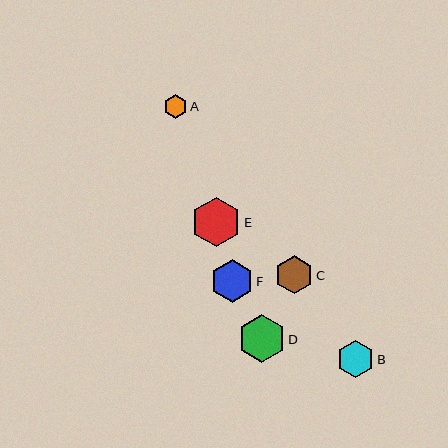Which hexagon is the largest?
Hexagon E is the largest with a size of approximately 49 pixels.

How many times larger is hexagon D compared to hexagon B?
Hexagon D is approximately 1.3 times the size of hexagon B.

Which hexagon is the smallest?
Hexagon A is the smallest with a size of approximately 23 pixels.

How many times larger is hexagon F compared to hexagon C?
Hexagon F is approximately 1.1 times the size of hexagon C.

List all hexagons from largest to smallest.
From largest to smallest: E, D, F, B, C, A.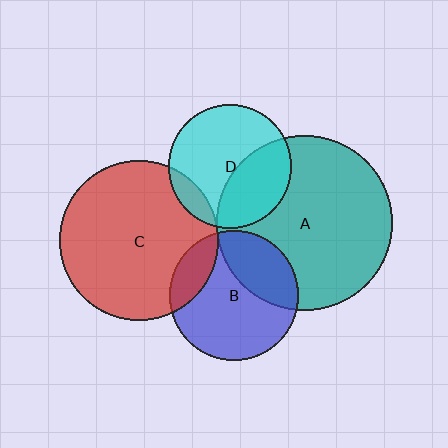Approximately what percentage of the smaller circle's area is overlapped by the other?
Approximately 35%.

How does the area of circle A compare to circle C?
Approximately 1.2 times.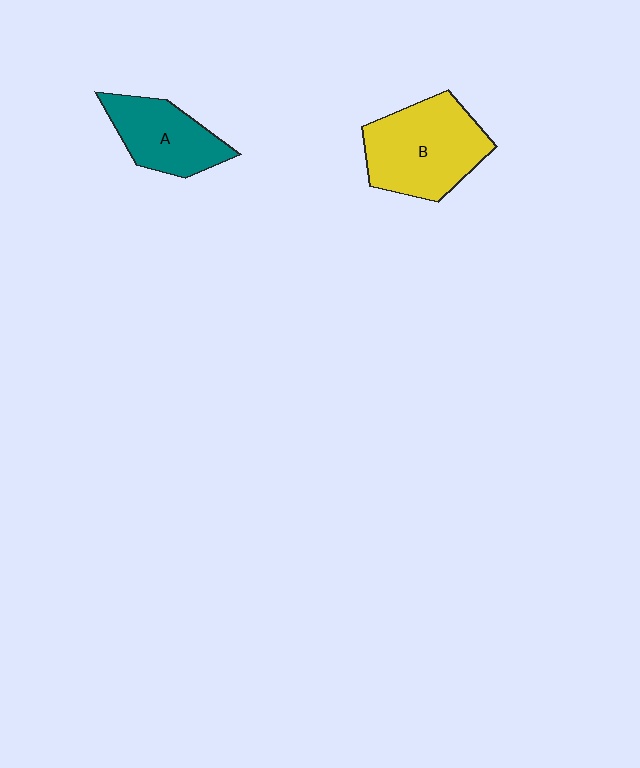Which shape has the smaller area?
Shape A (teal).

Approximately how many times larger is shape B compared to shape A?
Approximately 1.4 times.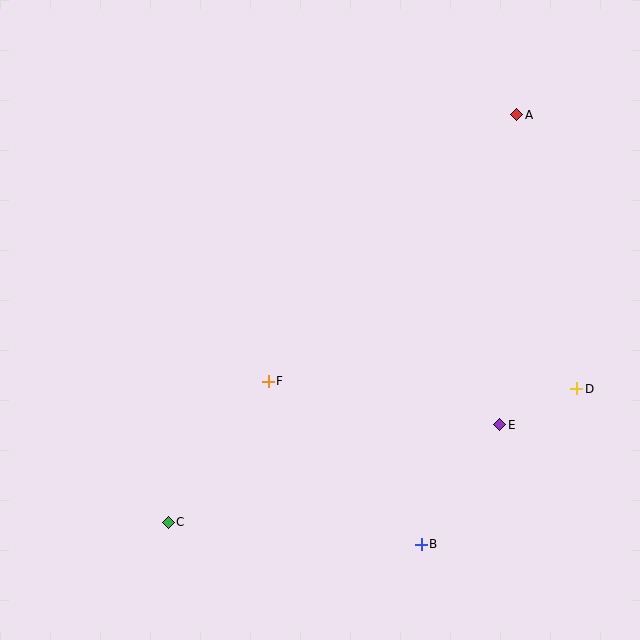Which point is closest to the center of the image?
Point F at (268, 381) is closest to the center.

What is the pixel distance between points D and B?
The distance between D and B is 220 pixels.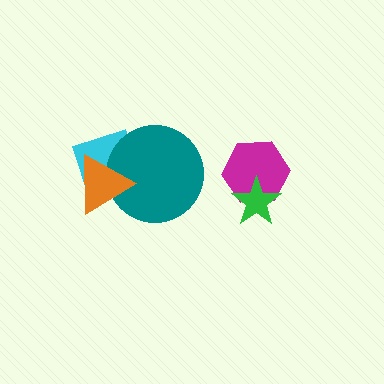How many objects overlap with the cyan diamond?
2 objects overlap with the cyan diamond.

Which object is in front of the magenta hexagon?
The green star is in front of the magenta hexagon.